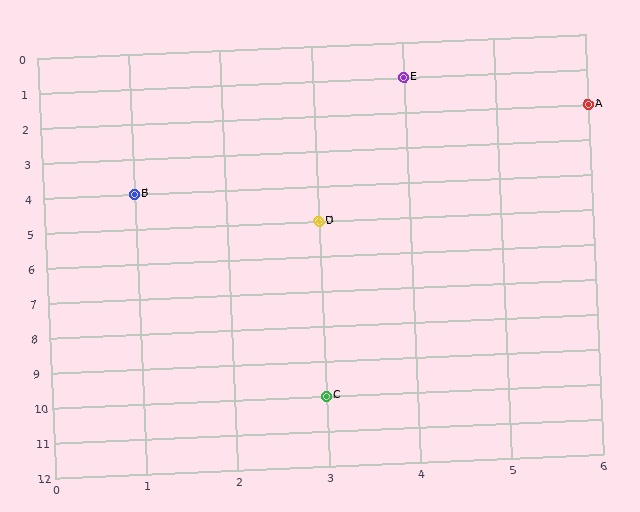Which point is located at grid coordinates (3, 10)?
Point C is at (3, 10).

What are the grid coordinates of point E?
Point E is at grid coordinates (4, 1).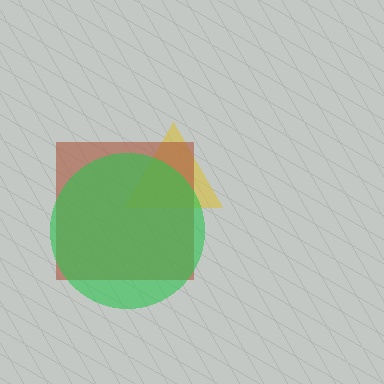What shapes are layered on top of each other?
The layered shapes are: a yellow triangle, a brown square, a green circle.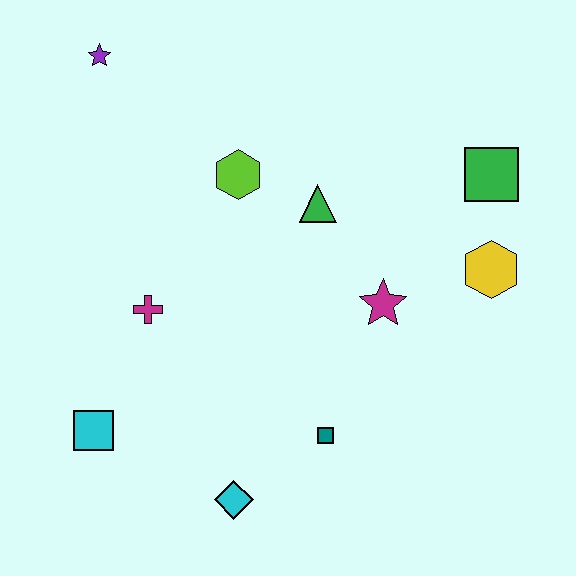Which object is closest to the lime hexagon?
The green triangle is closest to the lime hexagon.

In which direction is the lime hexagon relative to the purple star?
The lime hexagon is to the right of the purple star.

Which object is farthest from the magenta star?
The purple star is farthest from the magenta star.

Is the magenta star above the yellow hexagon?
No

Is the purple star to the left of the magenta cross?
Yes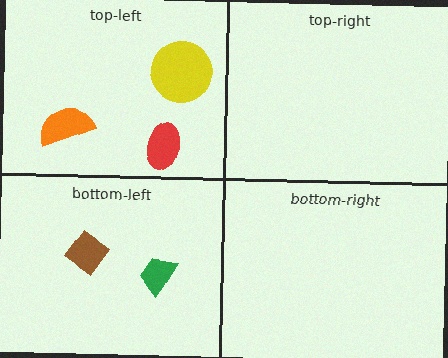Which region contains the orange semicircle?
The top-left region.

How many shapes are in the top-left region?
3.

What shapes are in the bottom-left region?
The brown diamond, the green trapezoid.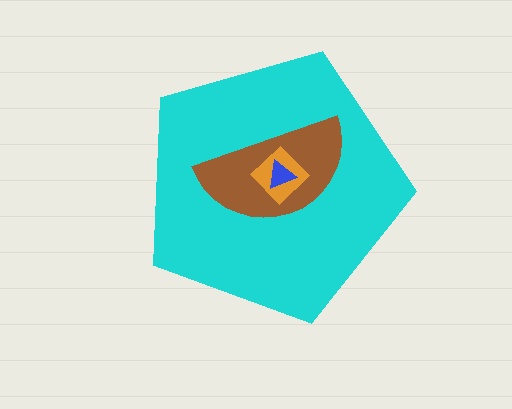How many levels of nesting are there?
4.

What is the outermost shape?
The cyan pentagon.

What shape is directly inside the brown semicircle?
The orange diamond.